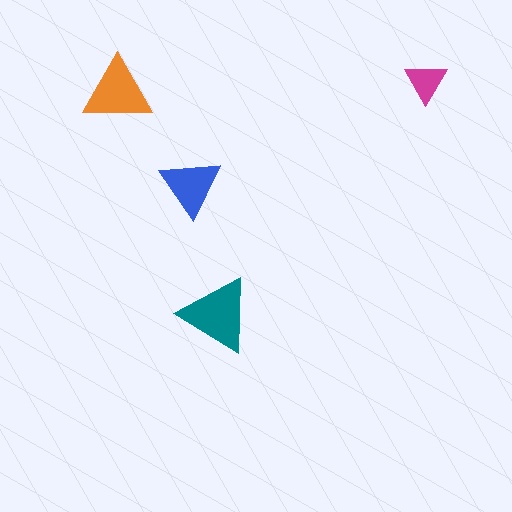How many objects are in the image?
There are 4 objects in the image.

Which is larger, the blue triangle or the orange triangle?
The orange one.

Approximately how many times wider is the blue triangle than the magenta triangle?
About 1.5 times wider.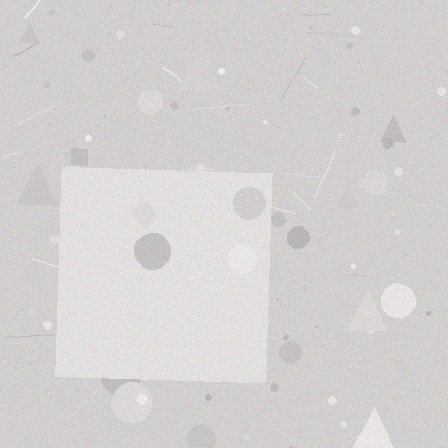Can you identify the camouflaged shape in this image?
The camouflaged shape is a square.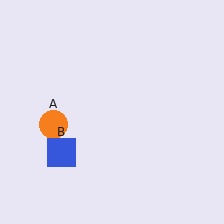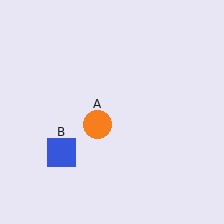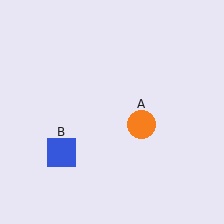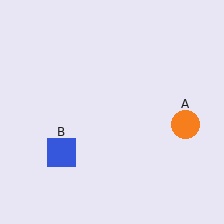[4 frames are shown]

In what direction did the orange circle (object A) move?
The orange circle (object A) moved right.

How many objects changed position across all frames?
1 object changed position: orange circle (object A).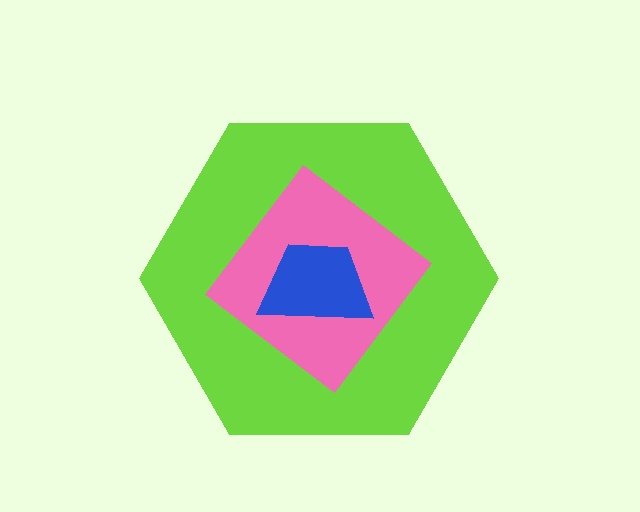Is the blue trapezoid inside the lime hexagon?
Yes.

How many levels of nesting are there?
3.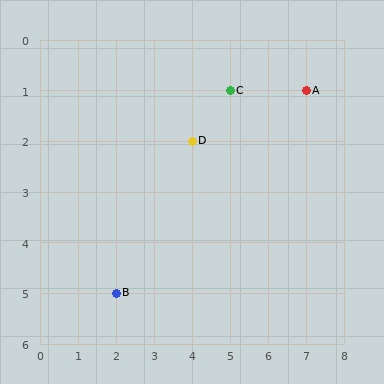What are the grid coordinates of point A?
Point A is at grid coordinates (7, 1).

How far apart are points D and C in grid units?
Points D and C are 1 column and 1 row apart (about 1.4 grid units diagonally).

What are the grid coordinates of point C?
Point C is at grid coordinates (5, 1).